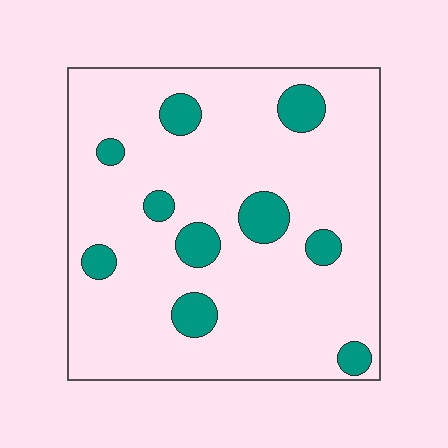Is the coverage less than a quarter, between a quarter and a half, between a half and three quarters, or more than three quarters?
Less than a quarter.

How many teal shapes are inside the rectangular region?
10.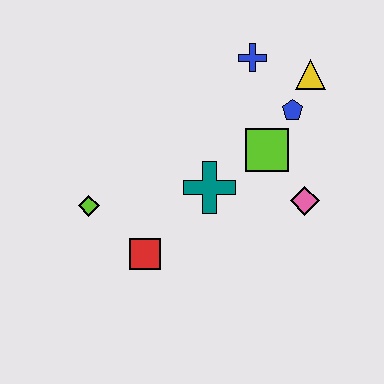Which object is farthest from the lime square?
The lime diamond is farthest from the lime square.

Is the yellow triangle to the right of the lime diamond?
Yes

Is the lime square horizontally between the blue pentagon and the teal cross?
Yes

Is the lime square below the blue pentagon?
Yes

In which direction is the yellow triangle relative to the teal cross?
The yellow triangle is above the teal cross.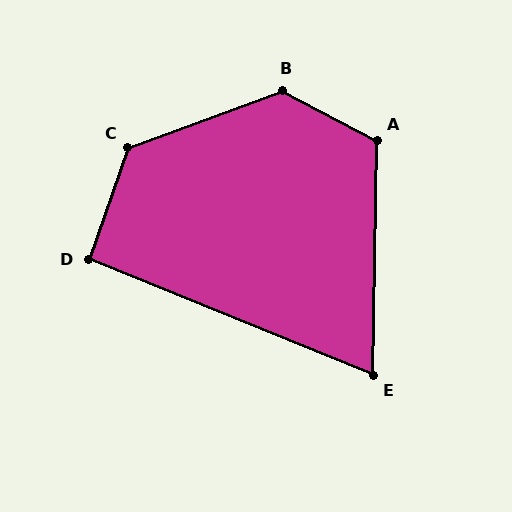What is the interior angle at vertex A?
Approximately 117 degrees (obtuse).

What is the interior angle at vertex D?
Approximately 93 degrees (approximately right).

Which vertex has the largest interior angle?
B, at approximately 132 degrees.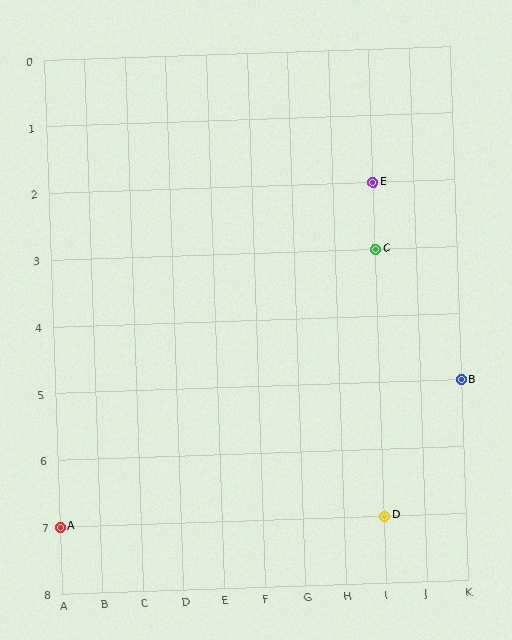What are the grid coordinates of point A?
Point A is at grid coordinates (A, 7).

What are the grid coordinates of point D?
Point D is at grid coordinates (I, 7).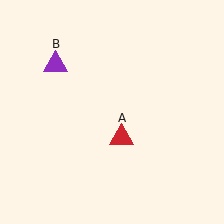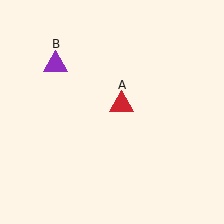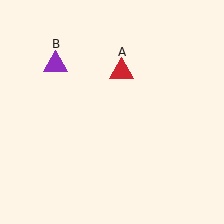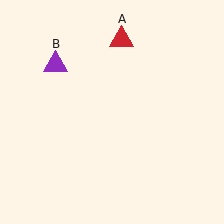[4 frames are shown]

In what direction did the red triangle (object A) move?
The red triangle (object A) moved up.